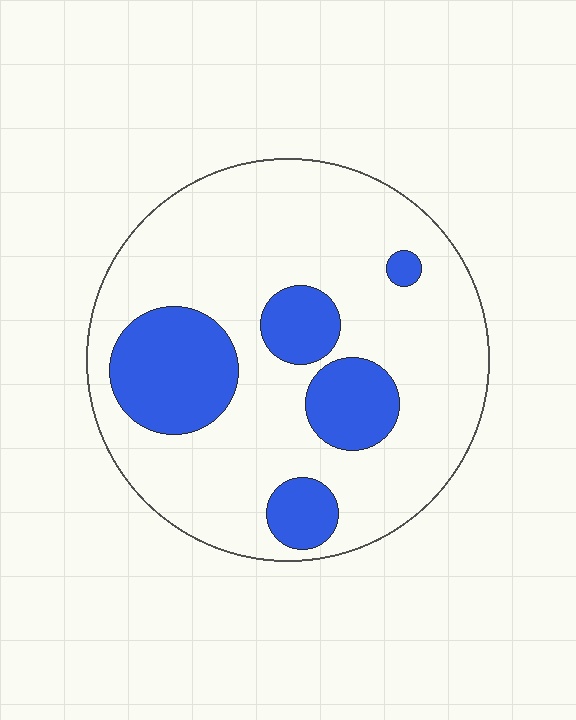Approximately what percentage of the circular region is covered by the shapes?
Approximately 25%.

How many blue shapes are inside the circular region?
5.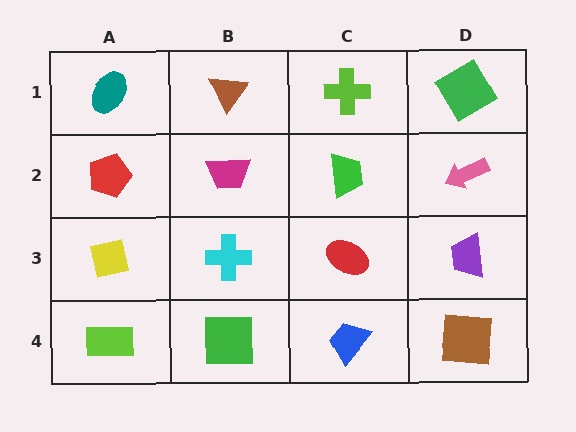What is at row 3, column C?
A red ellipse.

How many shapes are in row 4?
4 shapes.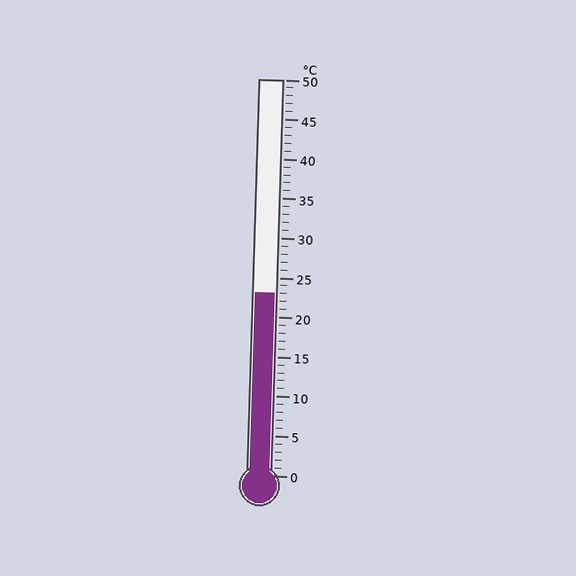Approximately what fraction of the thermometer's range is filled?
The thermometer is filled to approximately 45% of its range.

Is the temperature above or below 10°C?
The temperature is above 10°C.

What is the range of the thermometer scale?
The thermometer scale ranges from 0°C to 50°C.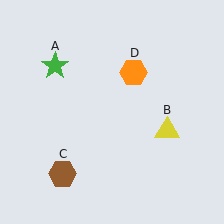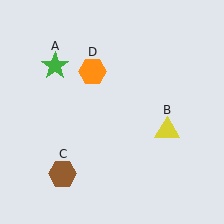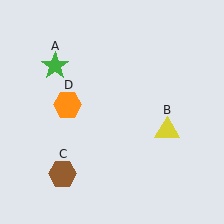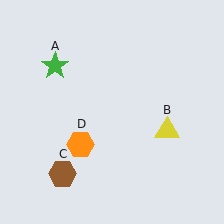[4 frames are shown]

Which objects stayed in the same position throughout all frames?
Green star (object A) and yellow triangle (object B) and brown hexagon (object C) remained stationary.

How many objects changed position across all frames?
1 object changed position: orange hexagon (object D).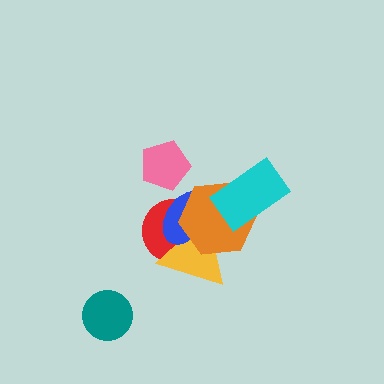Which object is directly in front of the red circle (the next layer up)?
The yellow triangle is directly in front of the red circle.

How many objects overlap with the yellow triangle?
3 objects overlap with the yellow triangle.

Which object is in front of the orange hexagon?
The cyan rectangle is in front of the orange hexagon.